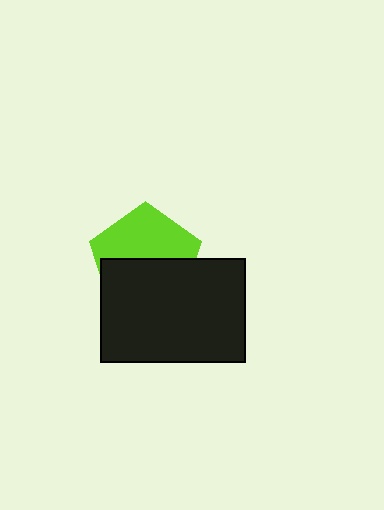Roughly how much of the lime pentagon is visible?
About half of it is visible (roughly 49%).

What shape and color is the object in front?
The object in front is a black rectangle.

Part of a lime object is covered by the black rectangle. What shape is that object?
It is a pentagon.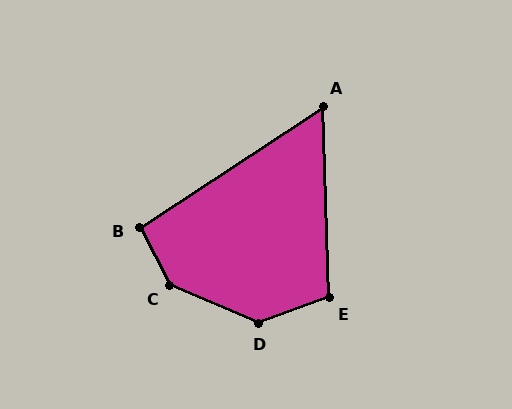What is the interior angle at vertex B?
Approximately 96 degrees (obtuse).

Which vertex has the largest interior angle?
C, at approximately 140 degrees.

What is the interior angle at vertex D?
Approximately 137 degrees (obtuse).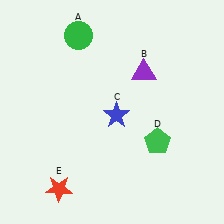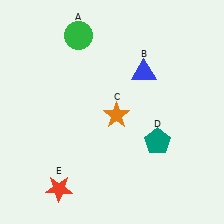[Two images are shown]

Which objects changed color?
B changed from purple to blue. C changed from blue to orange. D changed from green to teal.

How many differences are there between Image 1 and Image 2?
There are 3 differences between the two images.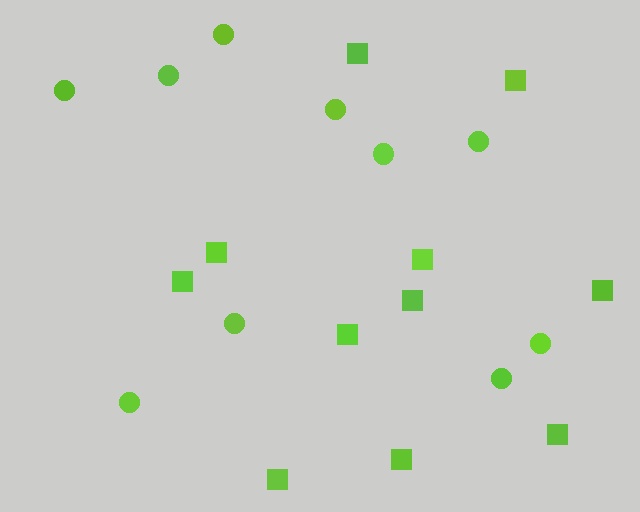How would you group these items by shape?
There are 2 groups: one group of squares (11) and one group of circles (10).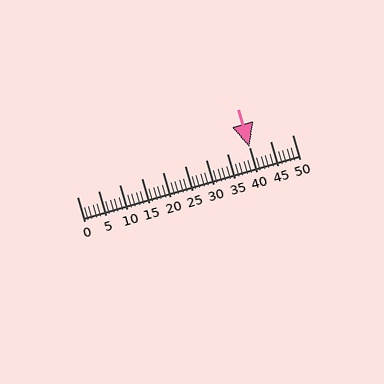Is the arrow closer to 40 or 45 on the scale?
The arrow is closer to 40.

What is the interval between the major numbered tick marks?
The major tick marks are spaced 5 units apart.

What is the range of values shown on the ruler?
The ruler shows values from 0 to 50.